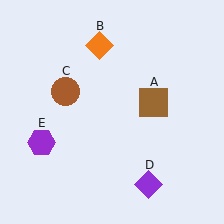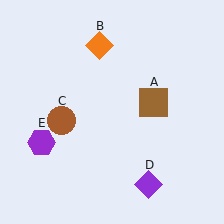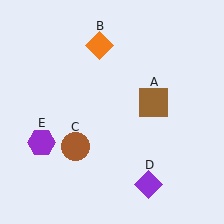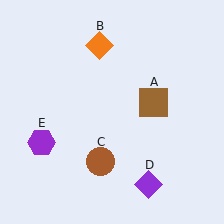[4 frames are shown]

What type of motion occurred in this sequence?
The brown circle (object C) rotated counterclockwise around the center of the scene.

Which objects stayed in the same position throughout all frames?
Brown square (object A) and orange diamond (object B) and purple diamond (object D) and purple hexagon (object E) remained stationary.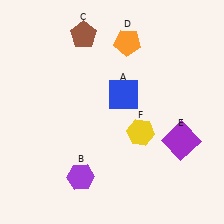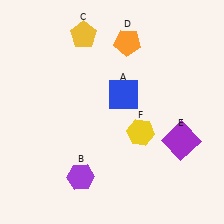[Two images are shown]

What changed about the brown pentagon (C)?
In Image 1, C is brown. In Image 2, it changed to yellow.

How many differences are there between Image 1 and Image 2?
There is 1 difference between the two images.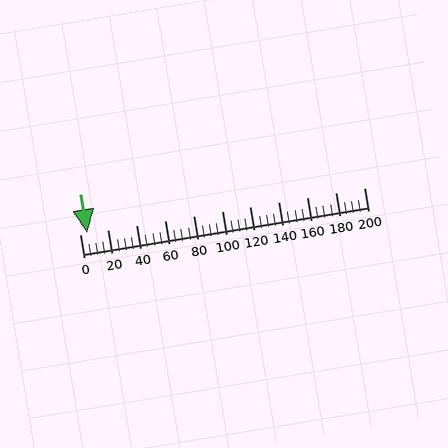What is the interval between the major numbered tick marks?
The major tick marks are spaced 20 units apart.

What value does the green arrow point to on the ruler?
The green arrow points to approximately 5.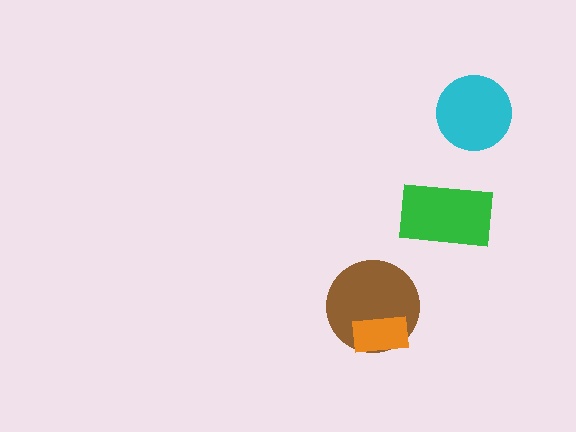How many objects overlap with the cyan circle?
0 objects overlap with the cyan circle.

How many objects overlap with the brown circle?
1 object overlaps with the brown circle.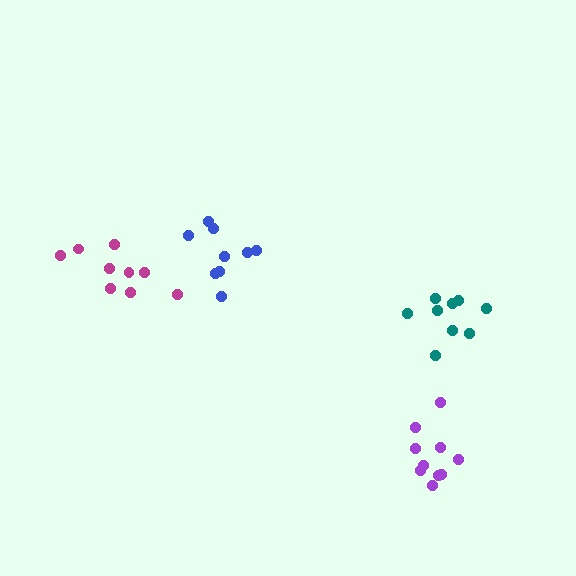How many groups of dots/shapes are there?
There are 4 groups.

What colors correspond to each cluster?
The clusters are colored: blue, magenta, teal, purple.